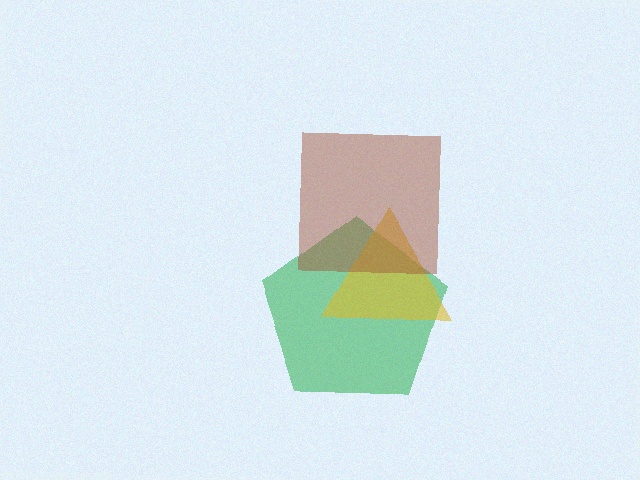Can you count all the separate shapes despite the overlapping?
Yes, there are 3 separate shapes.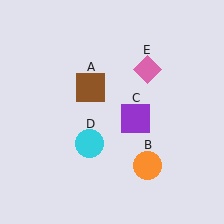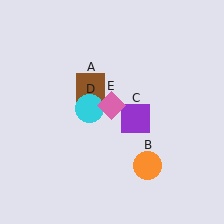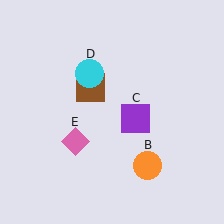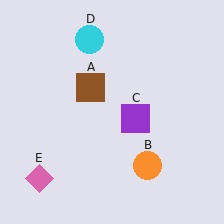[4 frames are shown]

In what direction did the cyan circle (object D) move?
The cyan circle (object D) moved up.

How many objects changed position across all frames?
2 objects changed position: cyan circle (object D), pink diamond (object E).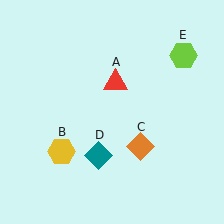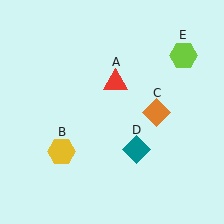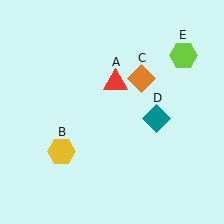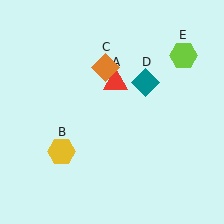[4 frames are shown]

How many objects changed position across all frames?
2 objects changed position: orange diamond (object C), teal diamond (object D).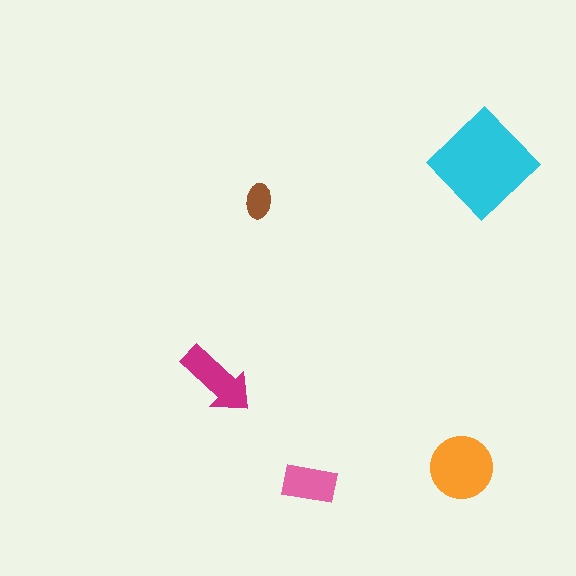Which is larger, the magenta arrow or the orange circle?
The orange circle.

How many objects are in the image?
There are 5 objects in the image.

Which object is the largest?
The cyan diamond.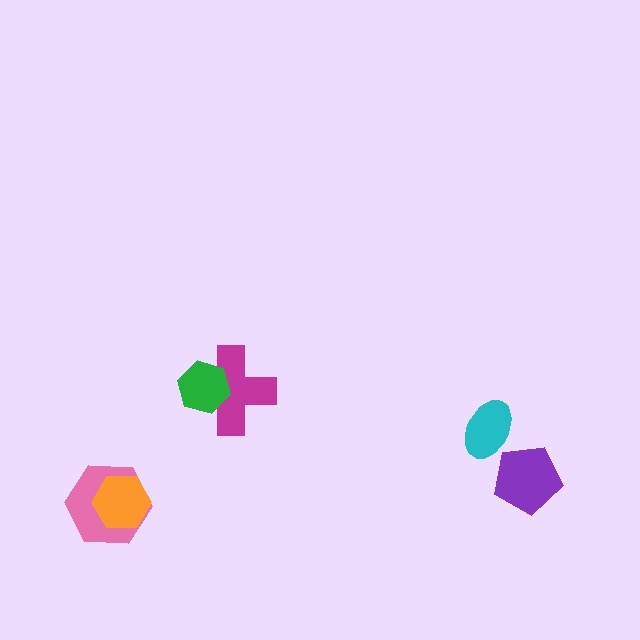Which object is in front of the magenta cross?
The green hexagon is in front of the magenta cross.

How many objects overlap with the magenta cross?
1 object overlaps with the magenta cross.